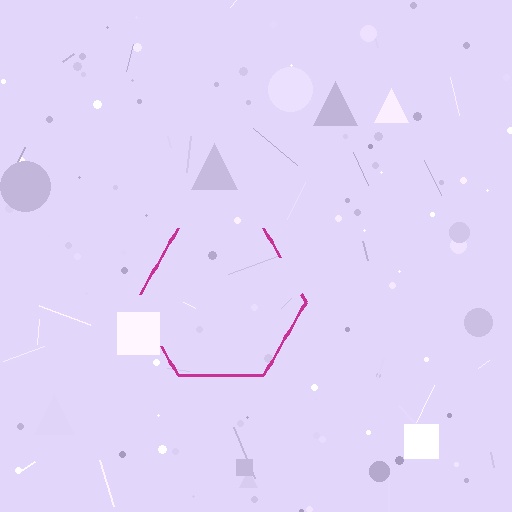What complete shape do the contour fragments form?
The contour fragments form a hexagon.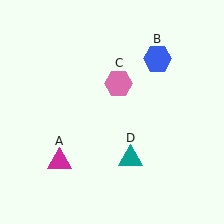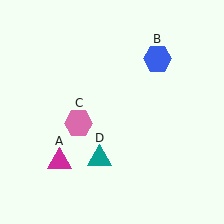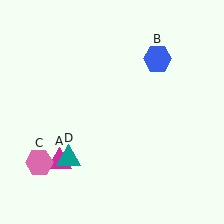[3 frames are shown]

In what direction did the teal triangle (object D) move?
The teal triangle (object D) moved left.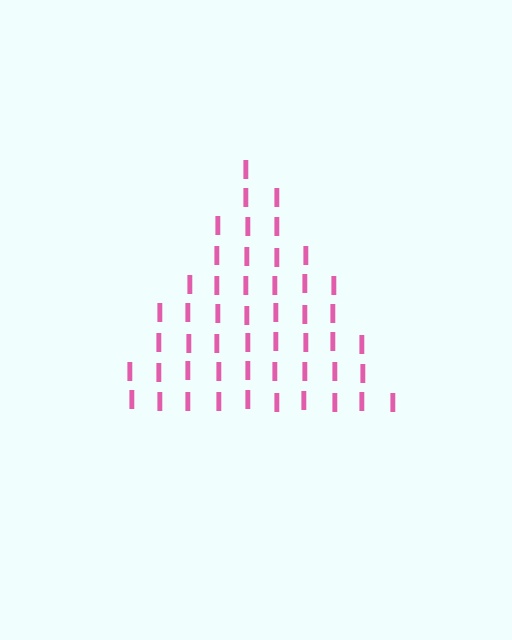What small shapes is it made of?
It is made of small letter I's.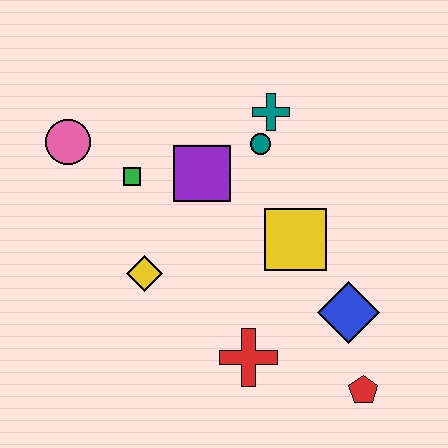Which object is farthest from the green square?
The red pentagon is farthest from the green square.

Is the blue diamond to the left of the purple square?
No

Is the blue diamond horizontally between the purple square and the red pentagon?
Yes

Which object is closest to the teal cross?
The teal circle is closest to the teal cross.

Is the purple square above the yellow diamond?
Yes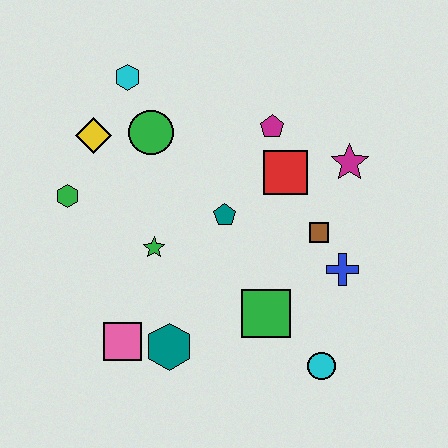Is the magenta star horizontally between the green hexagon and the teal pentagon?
No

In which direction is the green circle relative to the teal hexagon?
The green circle is above the teal hexagon.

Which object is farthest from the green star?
The magenta star is farthest from the green star.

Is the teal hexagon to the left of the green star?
No